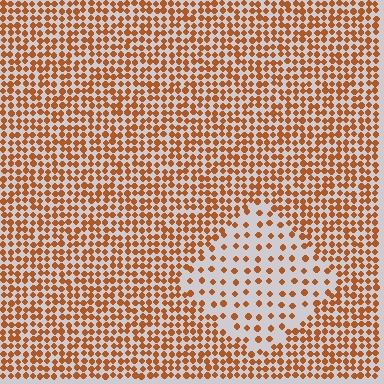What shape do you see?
I see a diamond.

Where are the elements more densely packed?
The elements are more densely packed outside the diamond boundary.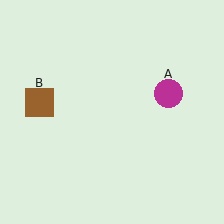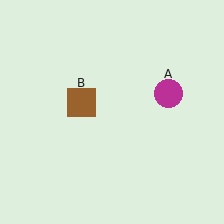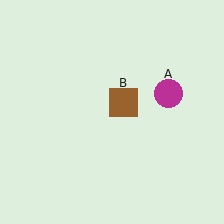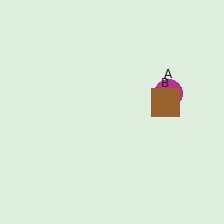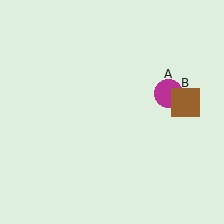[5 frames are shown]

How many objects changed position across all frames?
1 object changed position: brown square (object B).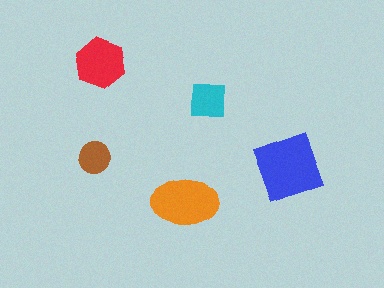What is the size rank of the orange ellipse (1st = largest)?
2nd.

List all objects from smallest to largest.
The brown circle, the cyan square, the red hexagon, the orange ellipse, the blue diamond.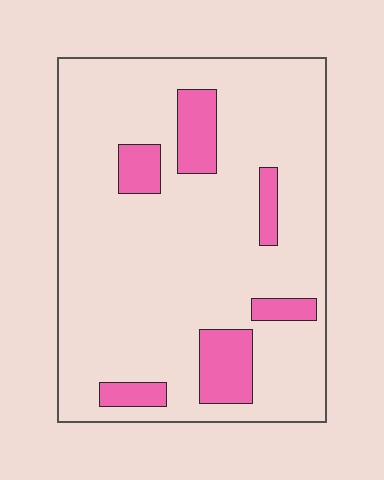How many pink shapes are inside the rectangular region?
6.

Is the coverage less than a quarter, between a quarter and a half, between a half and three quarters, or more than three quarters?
Less than a quarter.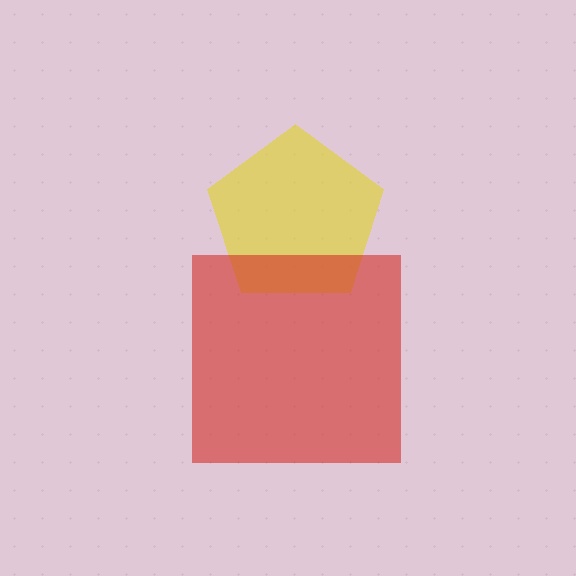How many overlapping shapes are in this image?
There are 2 overlapping shapes in the image.